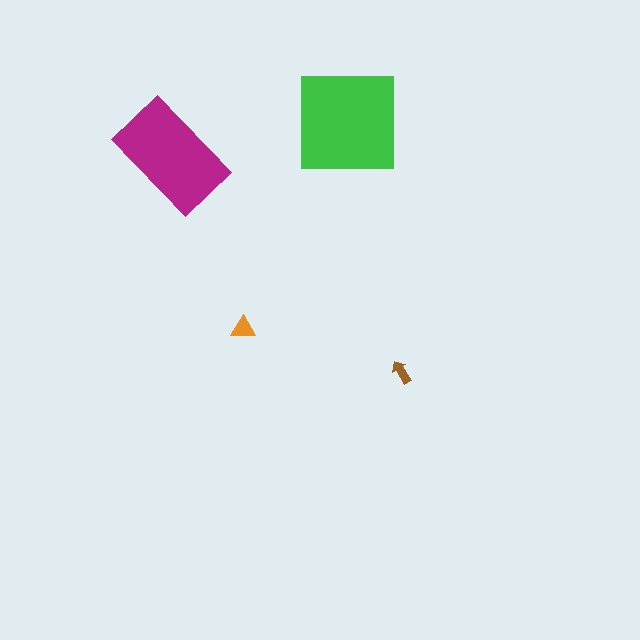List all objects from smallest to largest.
The brown arrow, the orange triangle, the magenta rectangle, the green square.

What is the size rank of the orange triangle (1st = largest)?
3rd.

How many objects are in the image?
There are 4 objects in the image.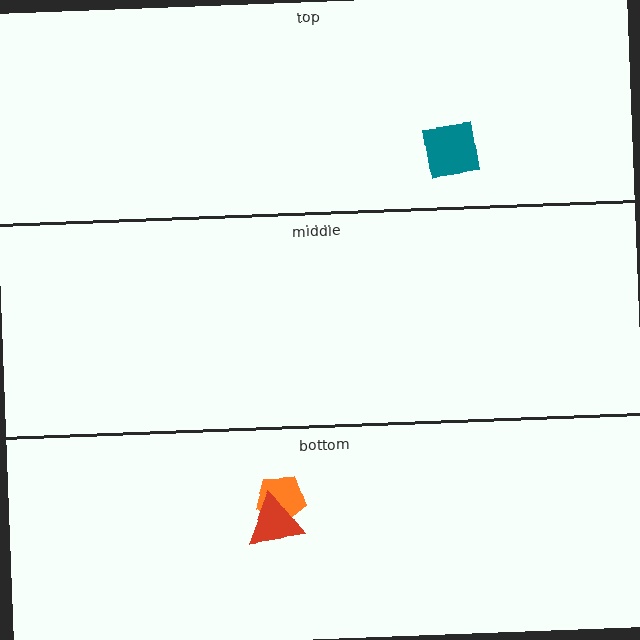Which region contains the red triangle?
The bottom region.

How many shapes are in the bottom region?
2.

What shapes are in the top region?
The teal square.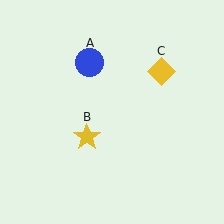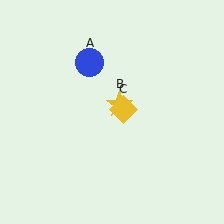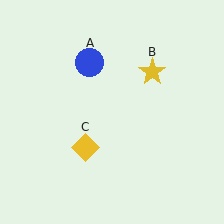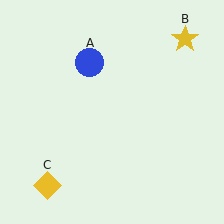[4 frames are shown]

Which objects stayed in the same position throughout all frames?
Blue circle (object A) remained stationary.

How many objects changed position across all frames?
2 objects changed position: yellow star (object B), yellow diamond (object C).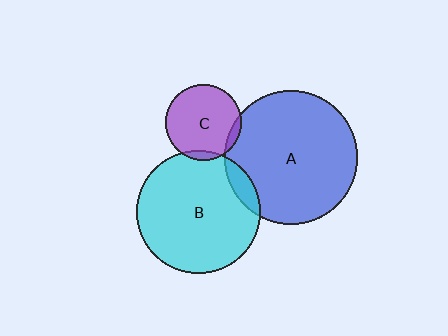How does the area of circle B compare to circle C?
Approximately 2.7 times.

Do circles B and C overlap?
Yes.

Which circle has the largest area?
Circle A (blue).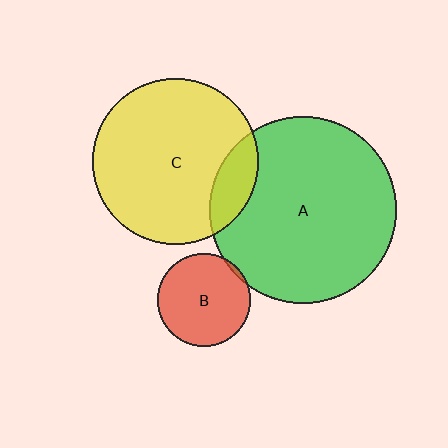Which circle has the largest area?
Circle A (green).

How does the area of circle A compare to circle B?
Approximately 4.1 times.